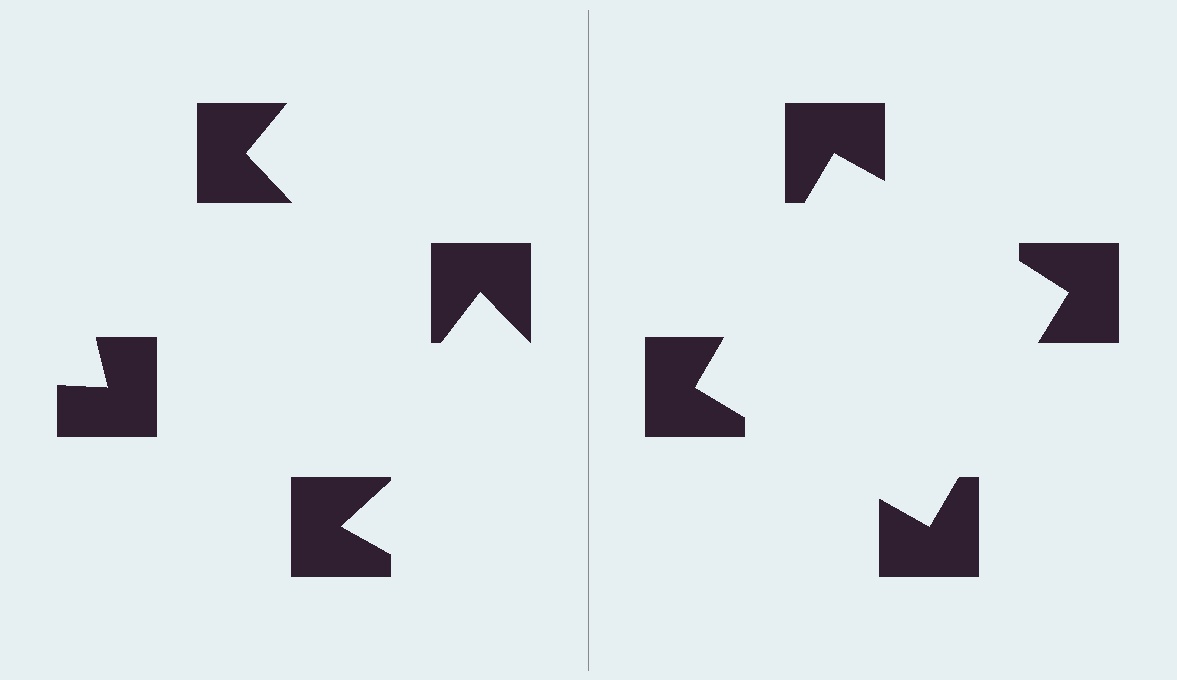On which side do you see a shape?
An illusory square appears on the right side. On the left side the wedge cuts are rotated, so no coherent shape forms.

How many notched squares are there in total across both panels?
8 — 4 on each side.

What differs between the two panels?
The notched squares are positioned identically on both sides; only the wedge orientations differ. On the right they align to a square; on the left they are misaligned.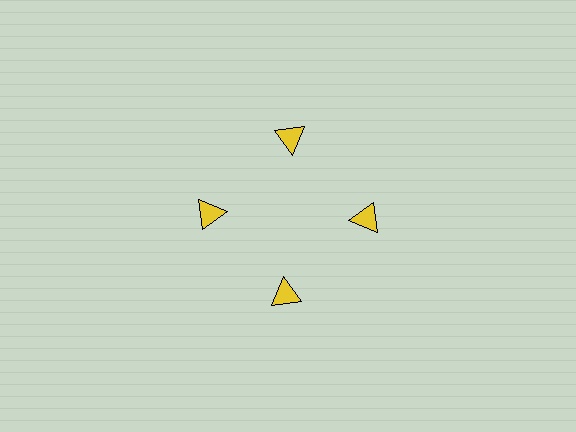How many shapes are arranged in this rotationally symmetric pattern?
There are 4 shapes, arranged in 4 groups of 1.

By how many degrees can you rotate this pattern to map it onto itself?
The pattern maps onto itself every 90 degrees of rotation.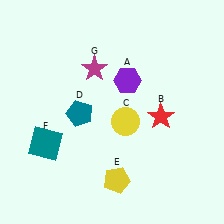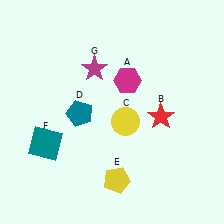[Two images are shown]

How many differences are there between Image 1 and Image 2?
There is 1 difference between the two images.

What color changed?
The hexagon (A) changed from purple in Image 1 to magenta in Image 2.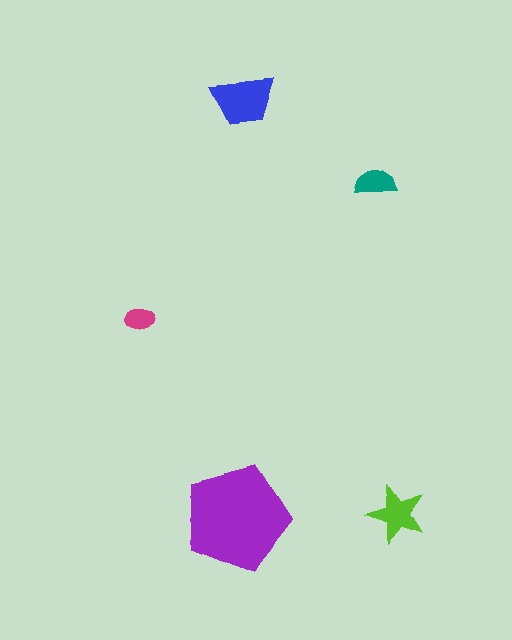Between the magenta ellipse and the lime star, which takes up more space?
The lime star.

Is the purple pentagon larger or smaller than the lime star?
Larger.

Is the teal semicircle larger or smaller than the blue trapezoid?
Smaller.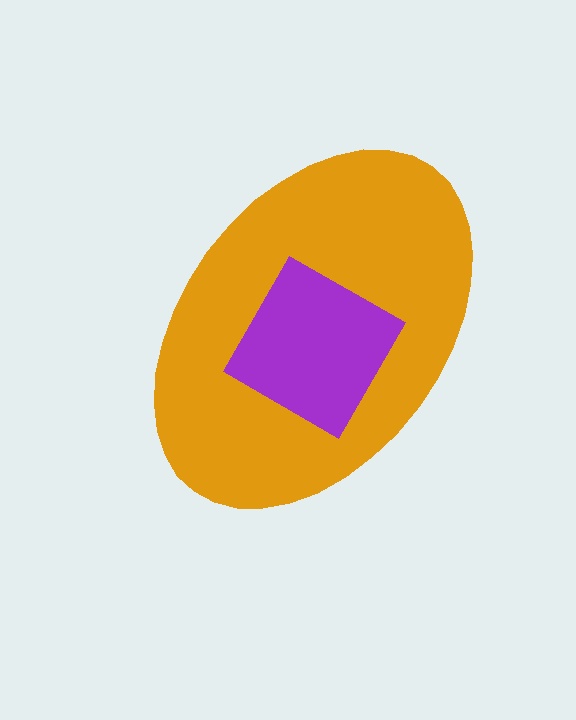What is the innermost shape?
The purple diamond.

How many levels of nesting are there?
2.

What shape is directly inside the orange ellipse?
The purple diamond.